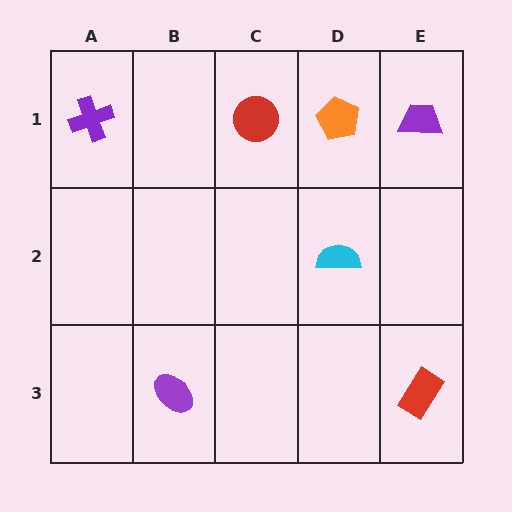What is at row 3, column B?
A purple ellipse.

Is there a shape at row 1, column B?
No, that cell is empty.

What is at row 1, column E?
A purple trapezoid.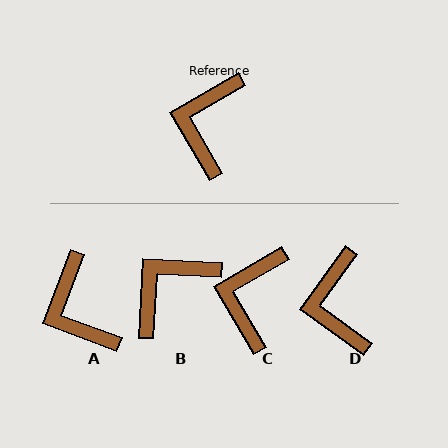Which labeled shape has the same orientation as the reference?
C.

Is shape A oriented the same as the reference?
No, it is off by about 39 degrees.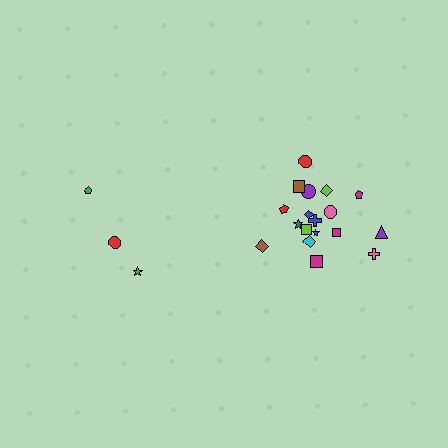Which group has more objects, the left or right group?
The right group.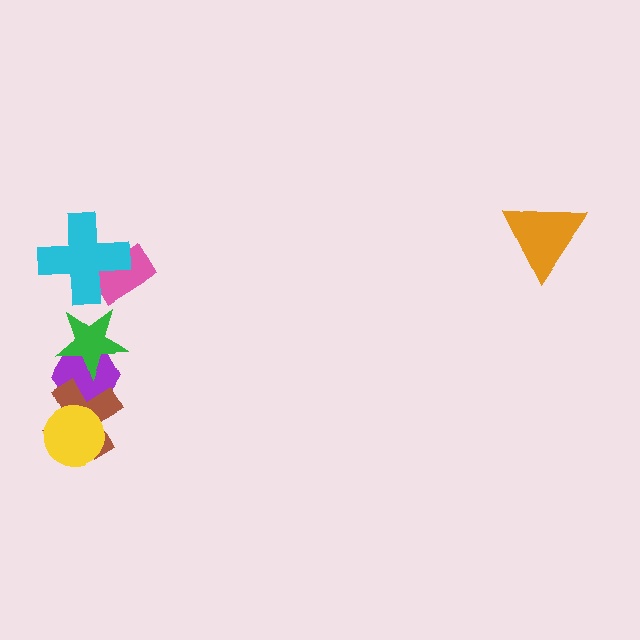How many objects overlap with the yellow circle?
1 object overlaps with the yellow circle.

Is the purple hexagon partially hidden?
Yes, it is partially covered by another shape.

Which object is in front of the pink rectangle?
The cyan cross is in front of the pink rectangle.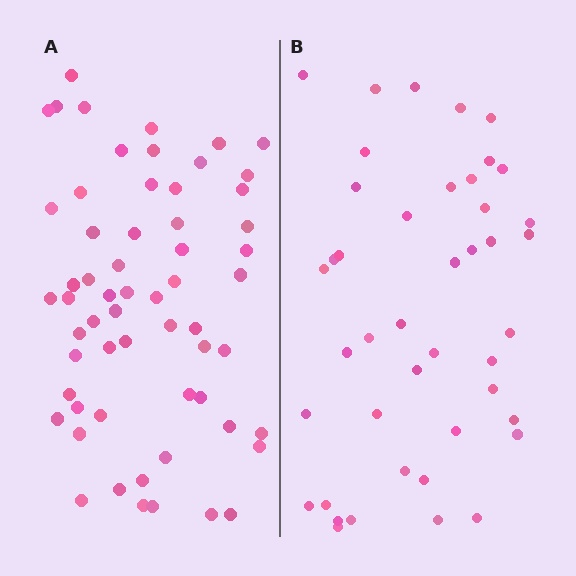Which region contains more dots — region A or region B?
Region A (the left region) has more dots.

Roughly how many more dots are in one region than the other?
Region A has approximately 15 more dots than region B.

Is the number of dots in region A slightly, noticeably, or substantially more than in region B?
Region A has noticeably more, but not dramatically so. The ratio is roughly 1.4 to 1.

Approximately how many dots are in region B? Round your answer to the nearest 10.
About 40 dots. (The exact count is 43, which rounds to 40.)